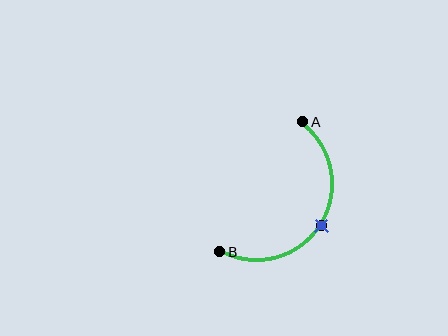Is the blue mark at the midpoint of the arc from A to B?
Yes. The blue mark lies on the arc at equal arc-length from both A and B — it is the arc midpoint.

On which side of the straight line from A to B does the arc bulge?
The arc bulges to the right of the straight line connecting A and B.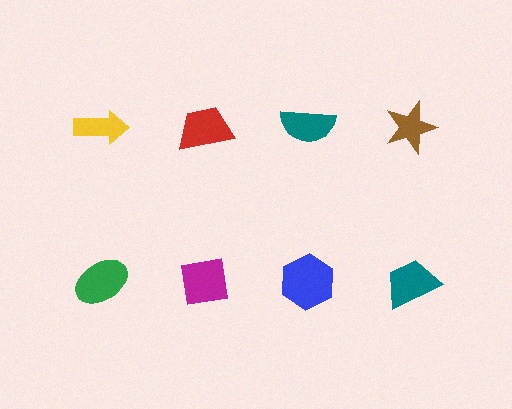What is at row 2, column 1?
A green ellipse.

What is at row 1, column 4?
A brown star.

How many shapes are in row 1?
4 shapes.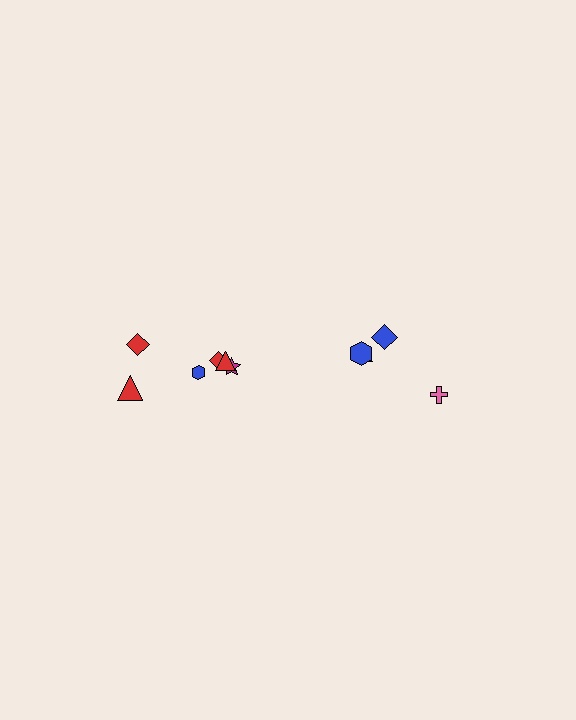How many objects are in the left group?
There are 6 objects.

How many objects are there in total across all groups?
There are 10 objects.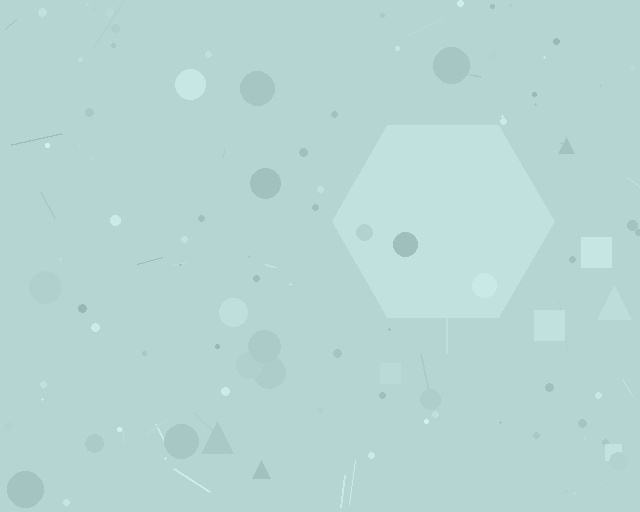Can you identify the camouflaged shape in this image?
The camouflaged shape is a hexagon.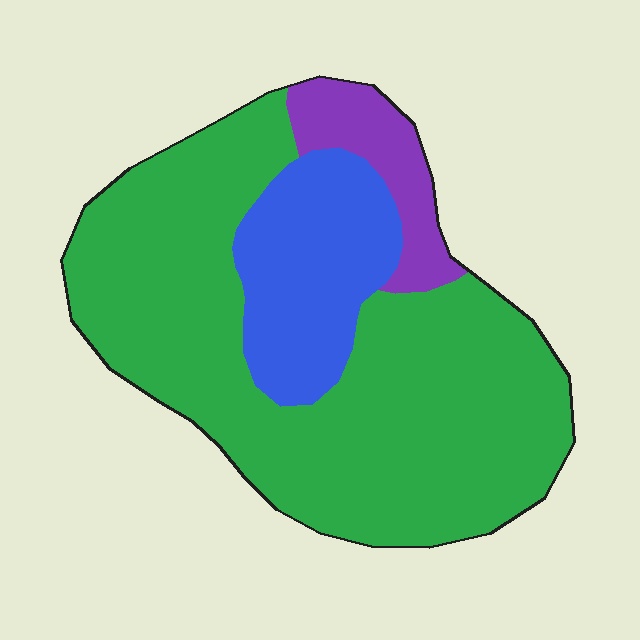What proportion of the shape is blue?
Blue covers roughly 20% of the shape.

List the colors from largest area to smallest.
From largest to smallest: green, blue, purple.